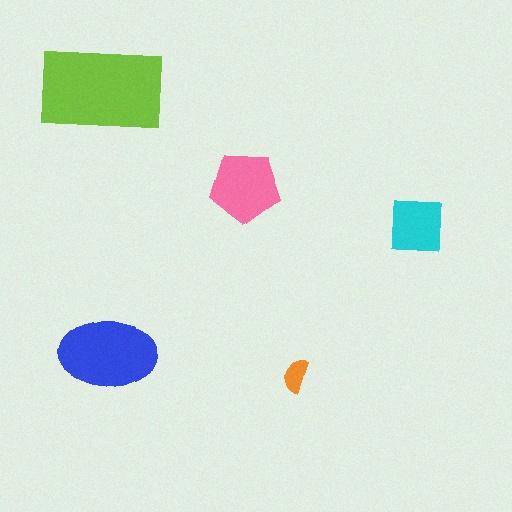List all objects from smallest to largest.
The orange semicircle, the cyan square, the pink pentagon, the blue ellipse, the lime rectangle.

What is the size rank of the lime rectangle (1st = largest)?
1st.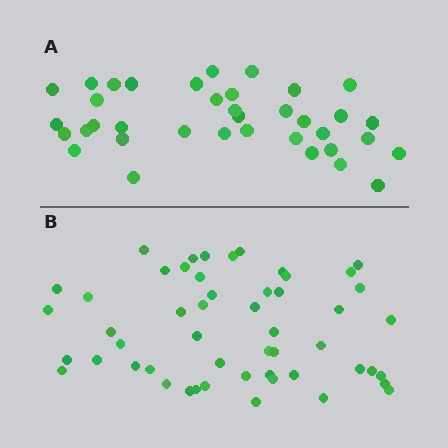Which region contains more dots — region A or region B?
Region B (the bottom region) has more dots.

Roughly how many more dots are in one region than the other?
Region B has approximately 15 more dots than region A.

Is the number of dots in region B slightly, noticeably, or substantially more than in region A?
Region B has noticeably more, but not dramatically so. The ratio is roughly 1.4 to 1.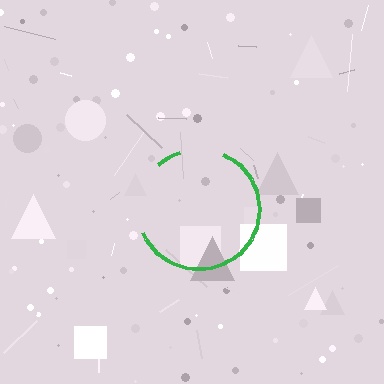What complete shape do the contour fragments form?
The contour fragments form a circle.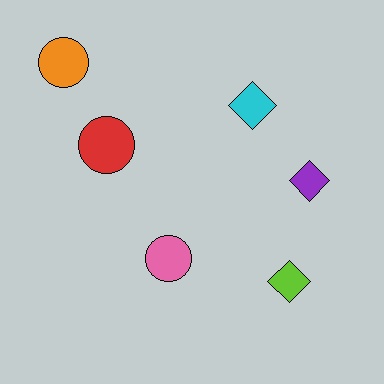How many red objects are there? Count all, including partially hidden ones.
There is 1 red object.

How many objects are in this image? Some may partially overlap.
There are 6 objects.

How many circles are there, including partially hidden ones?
There are 3 circles.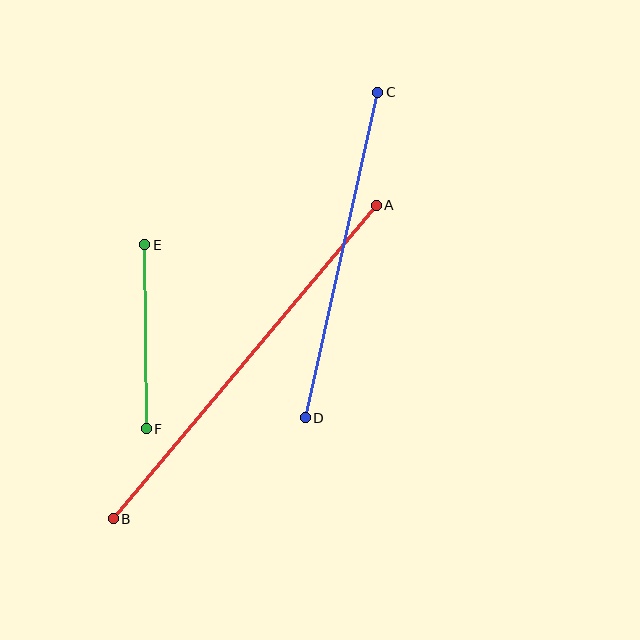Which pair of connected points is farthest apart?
Points A and B are farthest apart.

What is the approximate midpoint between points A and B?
The midpoint is at approximately (245, 362) pixels.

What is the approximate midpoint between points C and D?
The midpoint is at approximately (342, 255) pixels.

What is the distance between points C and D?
The distance is approximately 333 pixels.